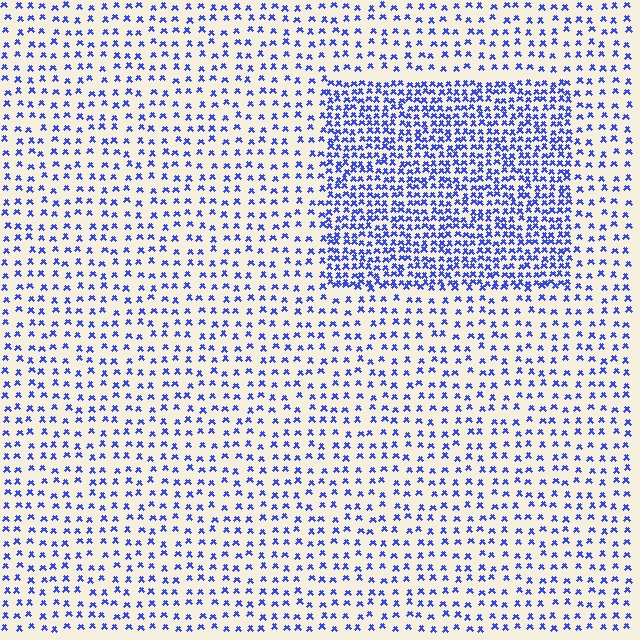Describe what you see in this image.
The image contains small blue elements arranged at two different densities. A rectangle-shaped region is visible where the elements are more densely packed than the surrounding area.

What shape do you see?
I see a rectangle.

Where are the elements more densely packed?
The elements are more densely packed inside the rectangle boundary.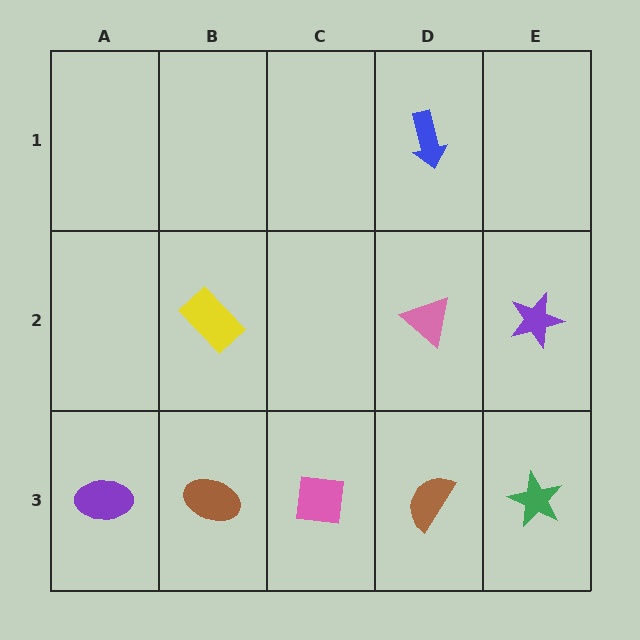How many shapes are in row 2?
3 shapes.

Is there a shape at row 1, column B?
No, that cell is empty.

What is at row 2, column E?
A purple star.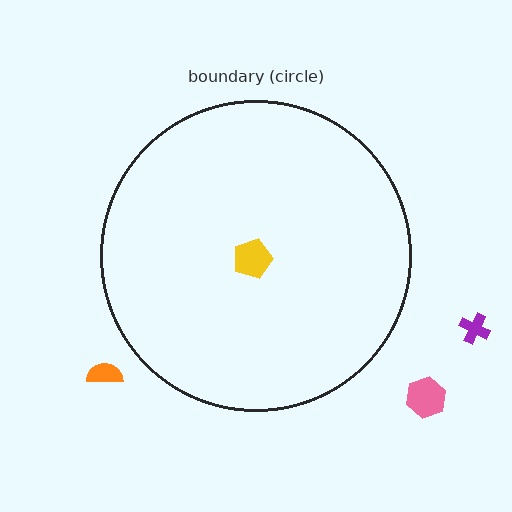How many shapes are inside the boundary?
1 inside, 3 outside.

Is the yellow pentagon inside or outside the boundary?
Inside.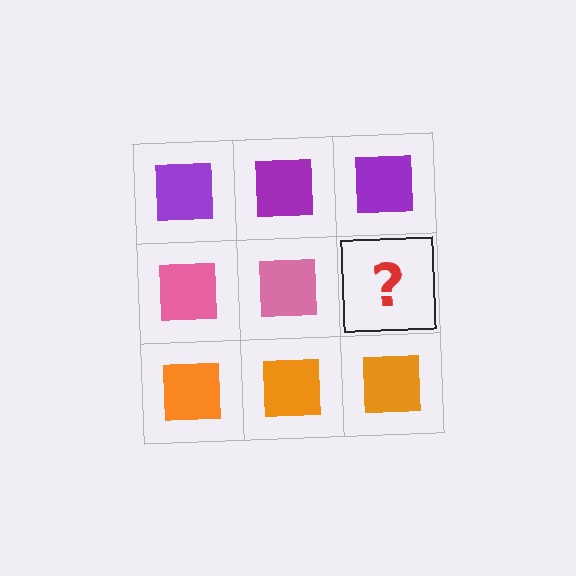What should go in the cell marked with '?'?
The missing cell should contain a pink square.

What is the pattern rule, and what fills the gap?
The rule is that each row has a consistent color. The gap should be filled with a pink square.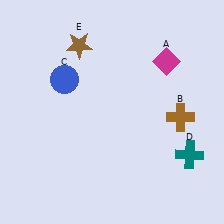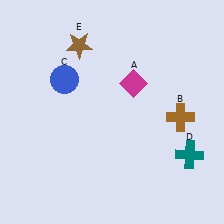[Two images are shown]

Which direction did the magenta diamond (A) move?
The magenta diamond (A) moved left.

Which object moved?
The magenta diamond (A) moved left.